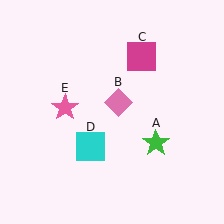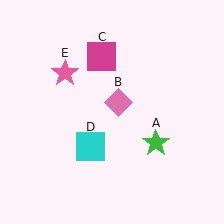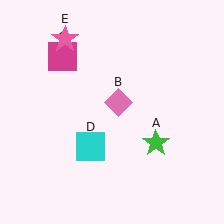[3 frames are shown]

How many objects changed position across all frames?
2 objects changed position: magenta square (object C), pink star (object E).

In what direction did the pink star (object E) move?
The pink star (object E) moved up.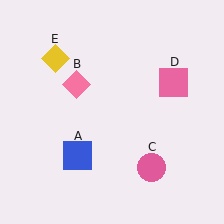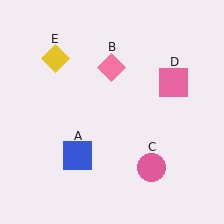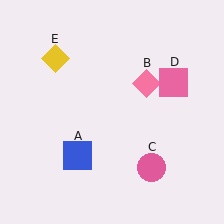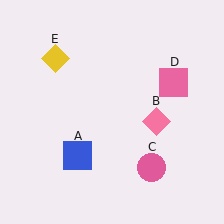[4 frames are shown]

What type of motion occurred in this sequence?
The pink diamond (object B) rotated clockwise around the center of the scene.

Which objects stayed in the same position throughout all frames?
Blue square (object A) and pink circle (object C) and pink square (object D) and yellow diamond (object E) remained stationary.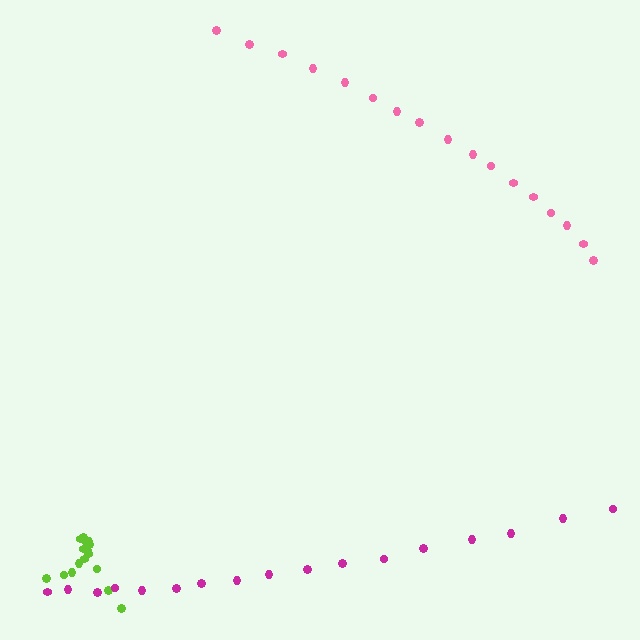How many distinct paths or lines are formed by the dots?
There are 3 distinct paths.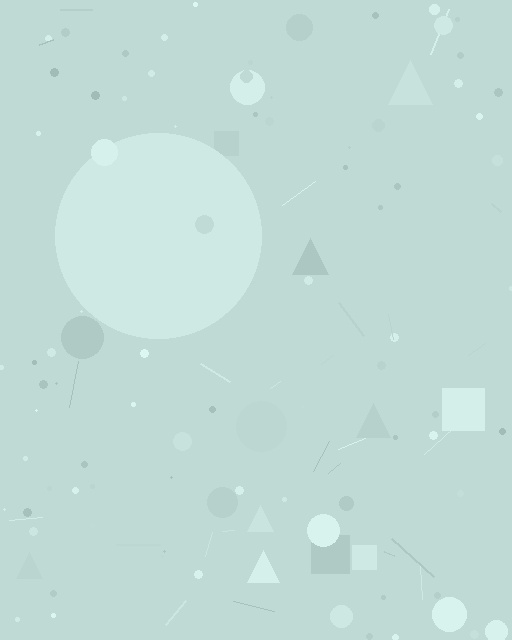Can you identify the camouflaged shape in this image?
The camouflaged shape is a circle.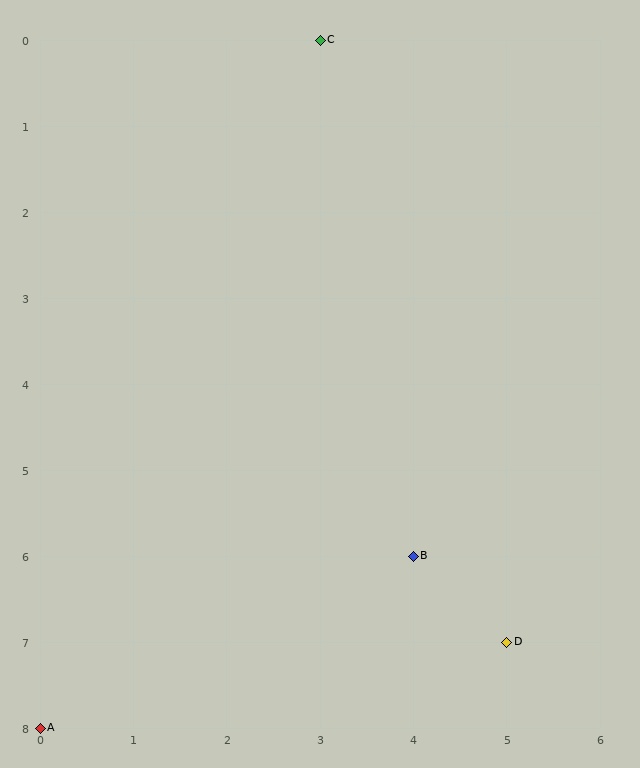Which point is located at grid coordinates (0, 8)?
Point A is at (0, 8).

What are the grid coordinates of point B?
Point B is at grid coordinates (4, 6).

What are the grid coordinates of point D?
Point D is at grid coordinates (5, 7).